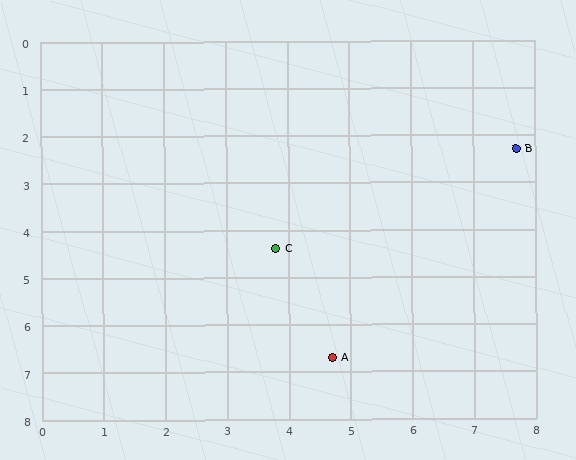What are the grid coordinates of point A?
Point A is at approximately (4.7, 6.7).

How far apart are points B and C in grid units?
Points B and C are about 4.4 grid units apart.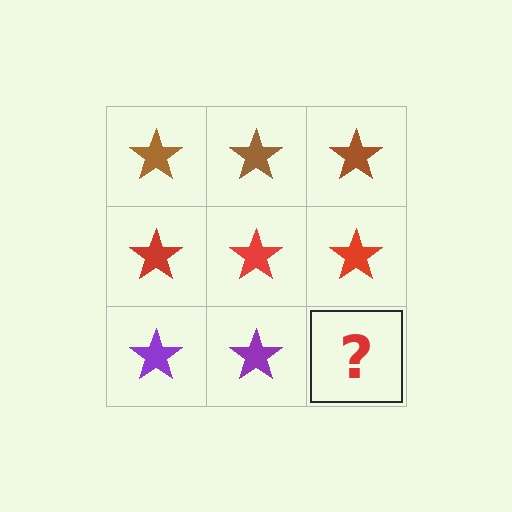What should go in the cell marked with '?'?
The missing cell should contain a purple star.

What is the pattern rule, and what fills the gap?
The rule is that each row has a consistent color. The gap should be filled with a purple star.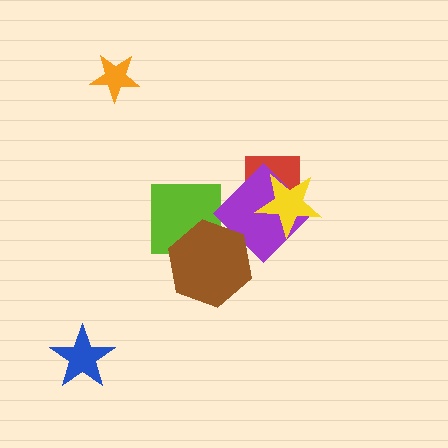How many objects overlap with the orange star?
0 objects overlap with the orange star.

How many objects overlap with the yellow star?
2 objects overlap with the yellow star.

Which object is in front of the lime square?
The brown hexagon is in front of the lime square.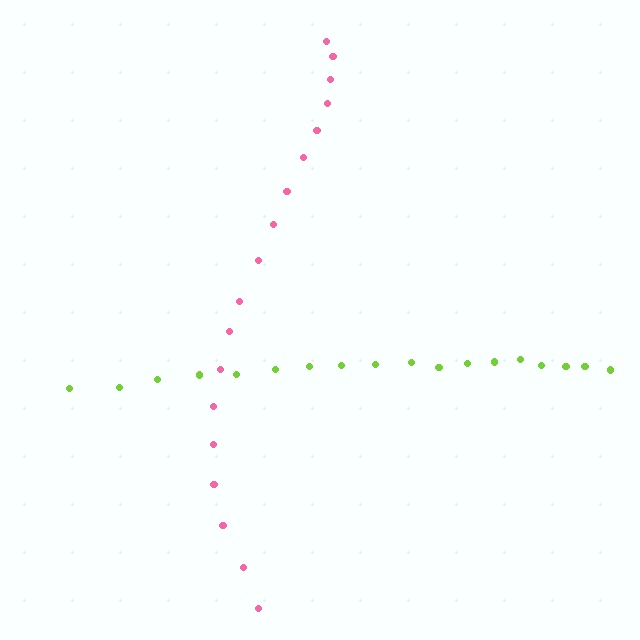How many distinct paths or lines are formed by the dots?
There are 2 distinct paths.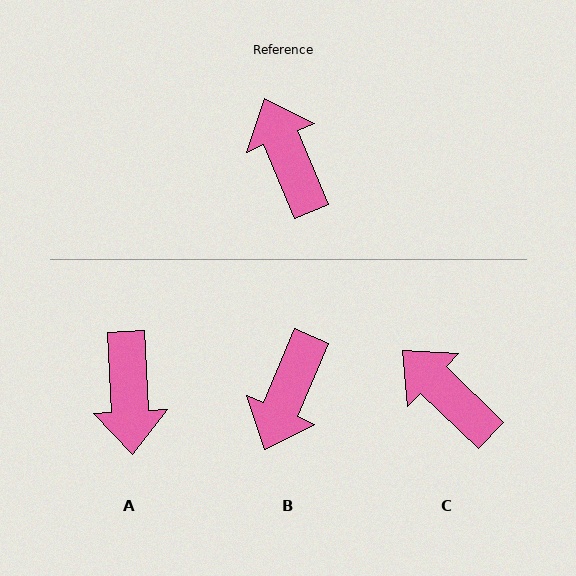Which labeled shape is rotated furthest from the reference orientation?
A, about 160 degrees away.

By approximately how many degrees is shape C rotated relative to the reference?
Approximately 23 degrees counter-clockwise.